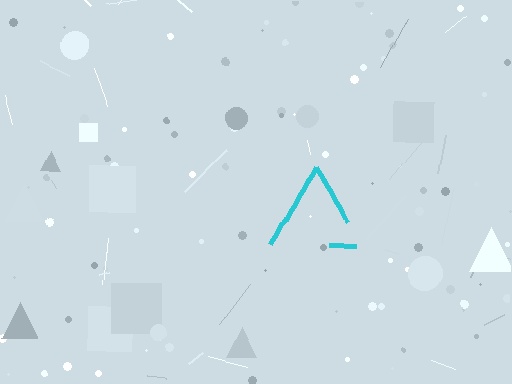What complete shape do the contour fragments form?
The contour fragments form a triangle.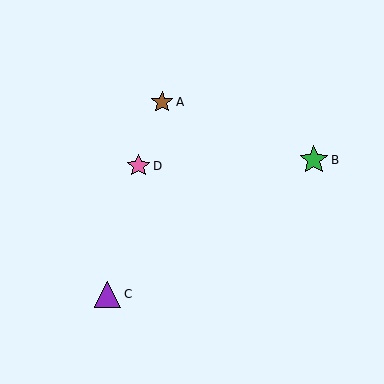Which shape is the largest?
The green star (labeled B) is the largest.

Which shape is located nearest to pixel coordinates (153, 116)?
The brown star (labeled A) at (162, 102) is nearest to that location.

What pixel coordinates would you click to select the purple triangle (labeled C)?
Click at (108, 294) to select the purple triangle C.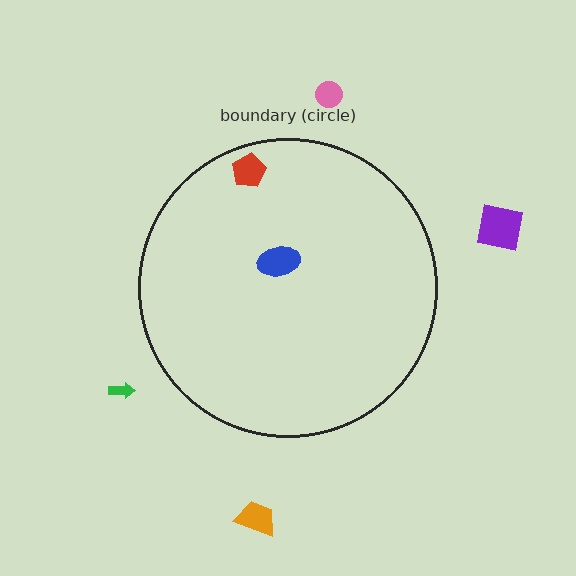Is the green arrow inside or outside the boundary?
Outside.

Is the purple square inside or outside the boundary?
Outside.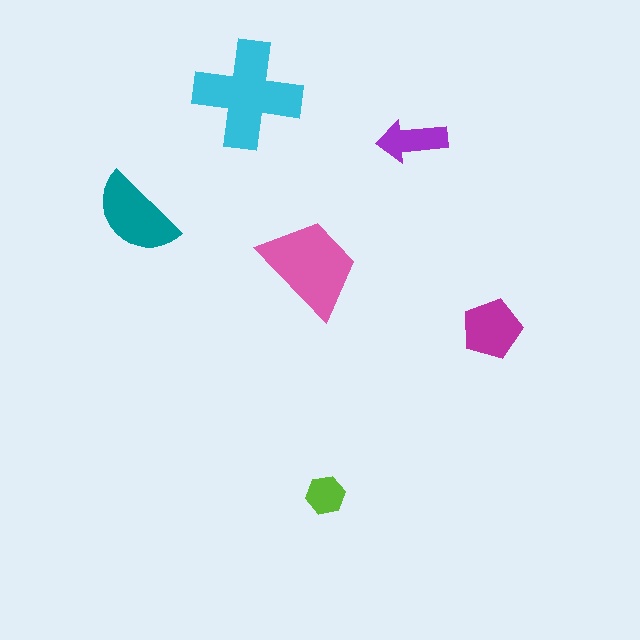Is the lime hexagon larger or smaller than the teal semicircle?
Smaller.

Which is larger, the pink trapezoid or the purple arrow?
The pink trapezoid.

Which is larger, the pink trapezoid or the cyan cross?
The cyan cross.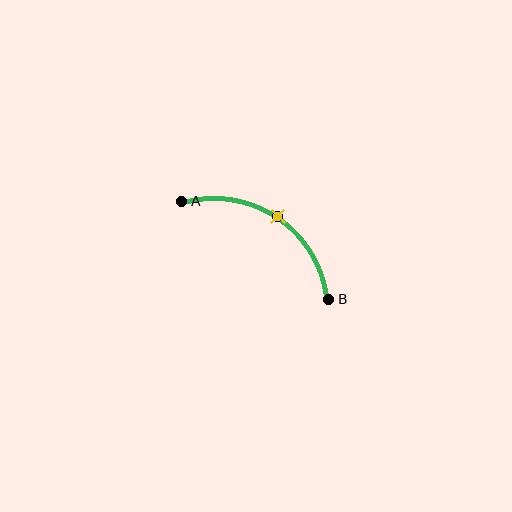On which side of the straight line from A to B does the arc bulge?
The arc bulges above and to the right of the straight line connecting A and B.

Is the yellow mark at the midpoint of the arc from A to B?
Yes. The yellow mark lies on the arc at equal arc-length from both A and B — it is the arc midpoint.